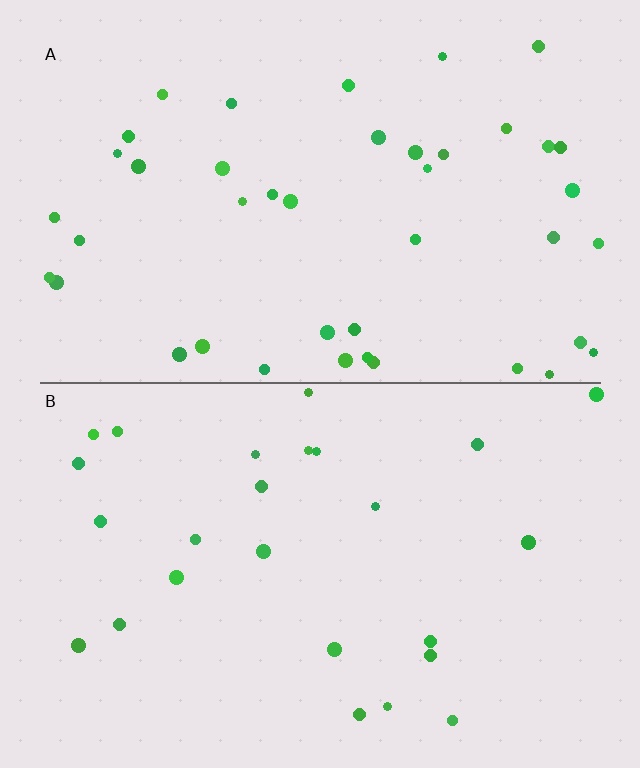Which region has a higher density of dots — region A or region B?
A (the top).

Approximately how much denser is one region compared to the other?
Approximately 1.6× — region A over region B.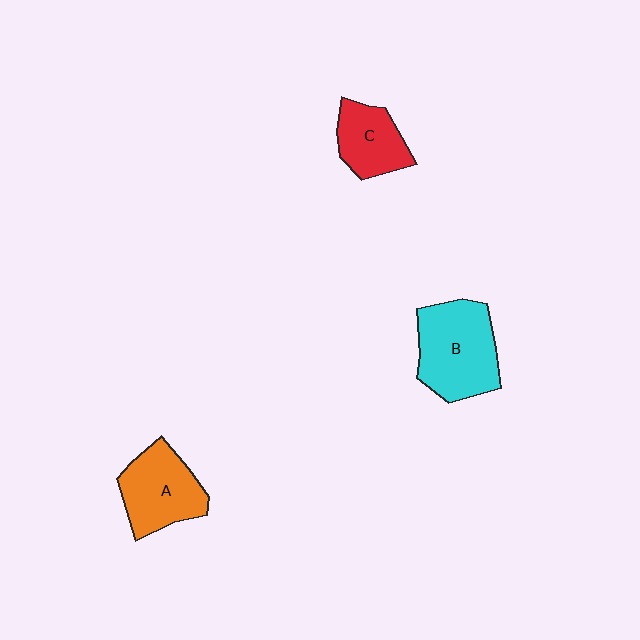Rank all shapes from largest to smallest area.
From largest to smallest: B (cyan), A (orange), C (red).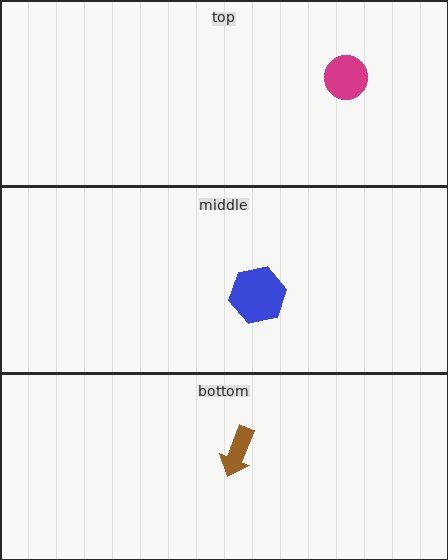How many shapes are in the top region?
1.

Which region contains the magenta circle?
The top region.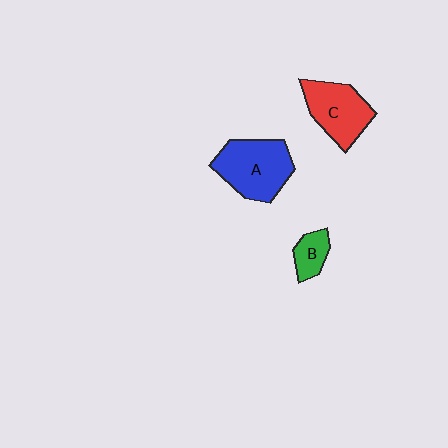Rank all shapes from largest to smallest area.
From largest to smallest: A (blue), C (red), B (green).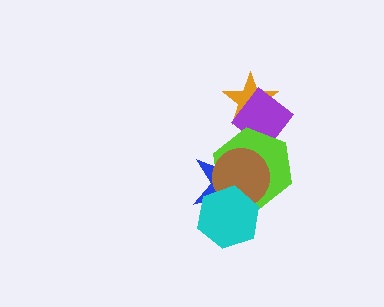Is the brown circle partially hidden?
Yes, it is partially covered by another shape.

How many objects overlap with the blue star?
3 objects overlap with the blue star.